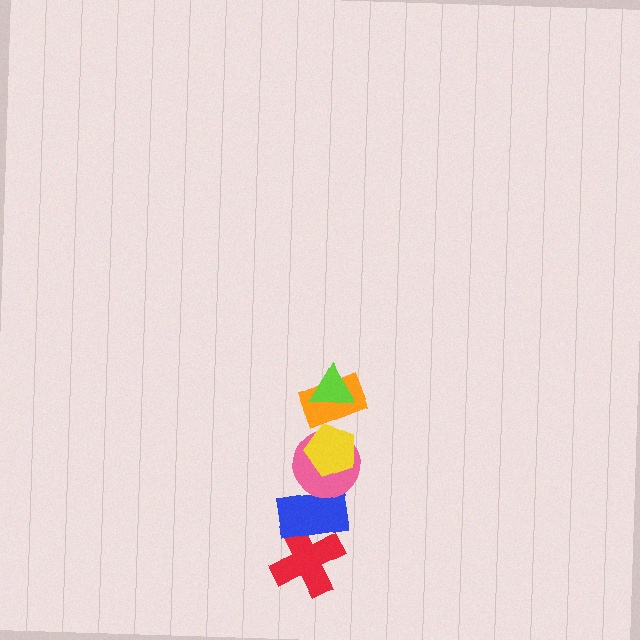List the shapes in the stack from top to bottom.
From top to bottom: the lime triangle, the orange rectangle, the yellow pentagon, the pink circle, the blue rectangle, the red cross.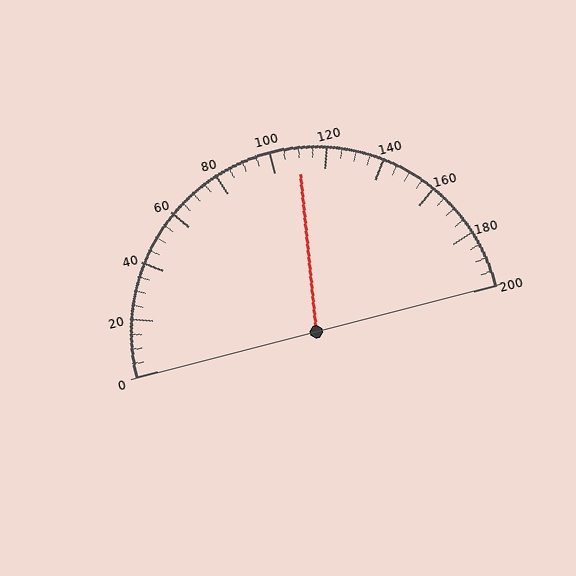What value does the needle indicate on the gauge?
The needle indicates approximately 110.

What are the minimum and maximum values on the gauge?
The gauge ranges from 0 to 200.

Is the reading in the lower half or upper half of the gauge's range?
The reading is in the upper half of the range (0 to 200).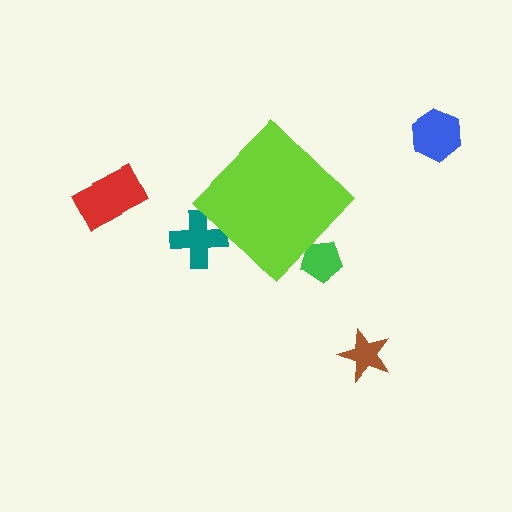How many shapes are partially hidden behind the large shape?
2 shapes are partially hidden.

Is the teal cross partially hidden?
Yes, the teal cross is partially hidden behind the lime diamond.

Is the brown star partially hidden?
No, the brown star is fully visible.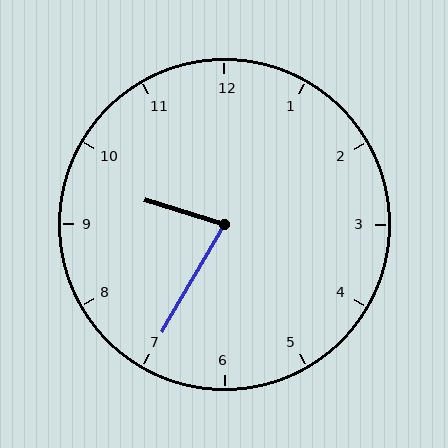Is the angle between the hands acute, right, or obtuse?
It is acute.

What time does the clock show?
9:35.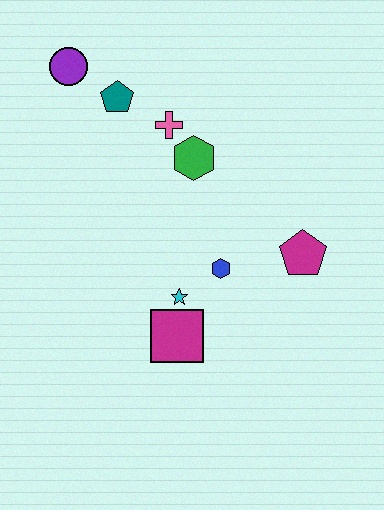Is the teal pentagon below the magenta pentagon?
No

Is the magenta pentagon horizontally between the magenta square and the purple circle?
No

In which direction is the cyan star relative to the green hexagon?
The cyan star is below the green hexagon.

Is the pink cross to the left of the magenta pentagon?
Yes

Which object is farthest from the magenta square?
The purple circle is farthest from the magenta square.